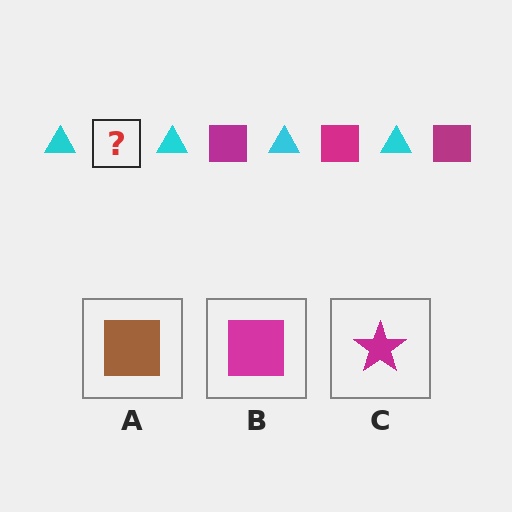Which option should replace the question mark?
Option B.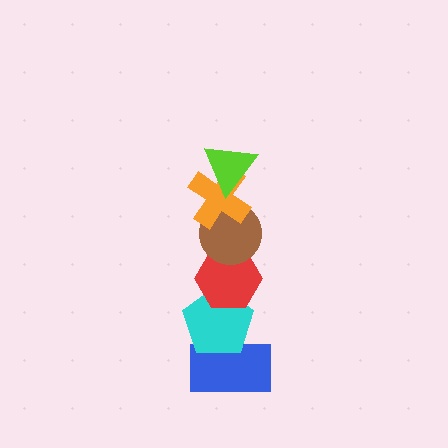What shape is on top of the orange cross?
The lime triangle is on top of the orange cross.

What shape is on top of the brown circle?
The orange cross is on top of the brown circle.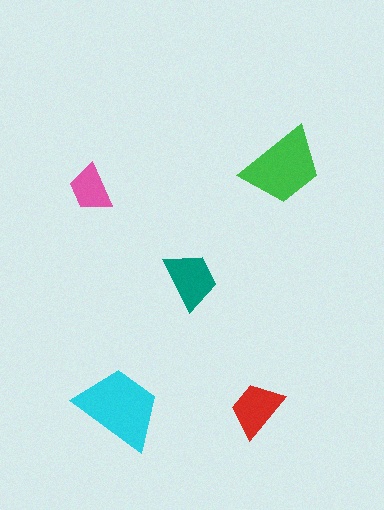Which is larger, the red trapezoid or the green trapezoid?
The green one.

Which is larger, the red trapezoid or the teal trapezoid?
The teal one.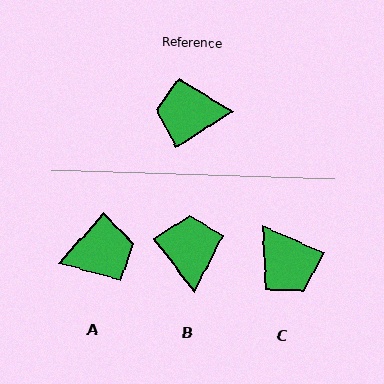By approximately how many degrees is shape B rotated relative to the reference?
Approximately 85 degrees clockwise.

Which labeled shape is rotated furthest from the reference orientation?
A, about 163 degrees away.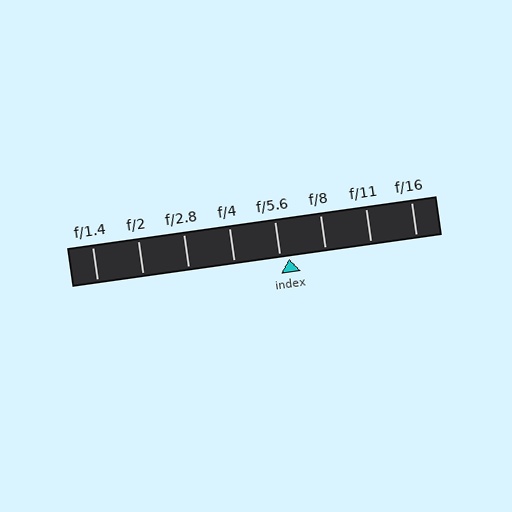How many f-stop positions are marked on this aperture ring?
There are 8 f-stop positions marked.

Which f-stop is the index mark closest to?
The index mark is closest to f/5.6.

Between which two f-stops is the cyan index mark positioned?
The index mark is between f/5.6 and f/8.